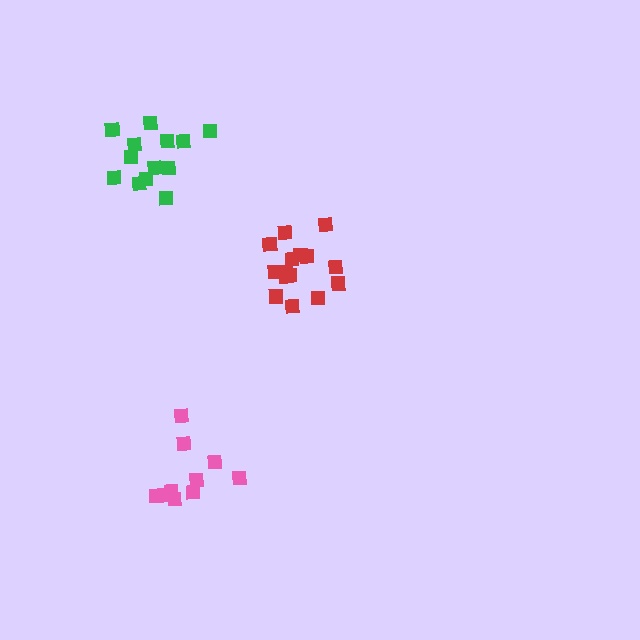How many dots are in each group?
Group 1: 10 dots, Group 2: 15 dots, Group 3: 13 dots (38 total).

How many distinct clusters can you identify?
There are 3 distinct clusters.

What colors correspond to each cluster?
The clusters are colored: pink, red, green.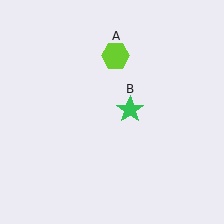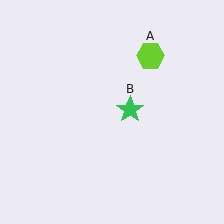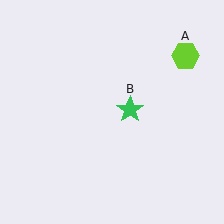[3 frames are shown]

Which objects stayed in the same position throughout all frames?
Green star (object B) remained stationary.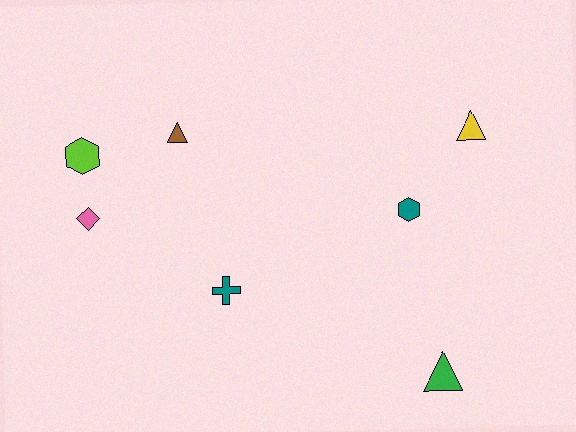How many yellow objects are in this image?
There is 1 yellow object.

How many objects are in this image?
There are 7 objects.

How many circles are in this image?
There are no circles.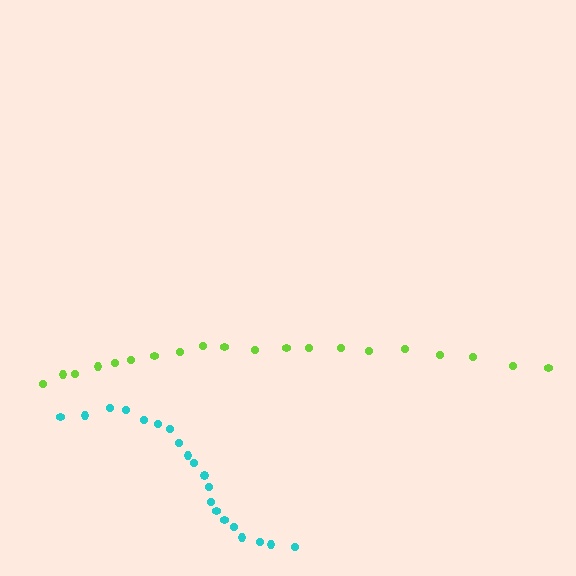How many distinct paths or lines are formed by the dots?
There are 2 distinct paths.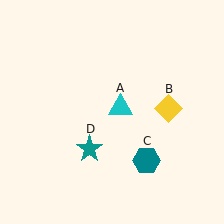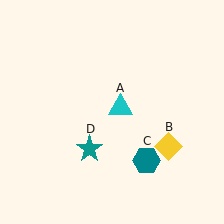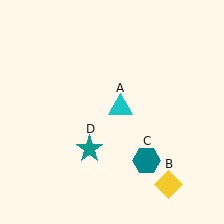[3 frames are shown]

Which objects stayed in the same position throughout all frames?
Cyan triangle (object A) and teal hexagon (object C) and teal star (object D) remained stationary.